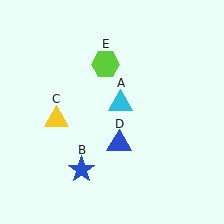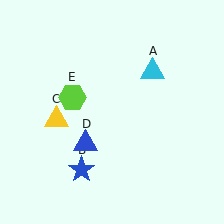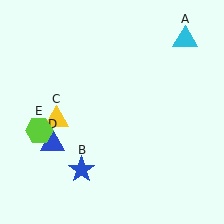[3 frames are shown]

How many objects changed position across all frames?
3 objects changed position: cyan triangle (object A), blue triangle (object D), lime hexagon (object E).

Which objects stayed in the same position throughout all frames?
Blue star (object B) and yellow triangle (object C) remained stationary.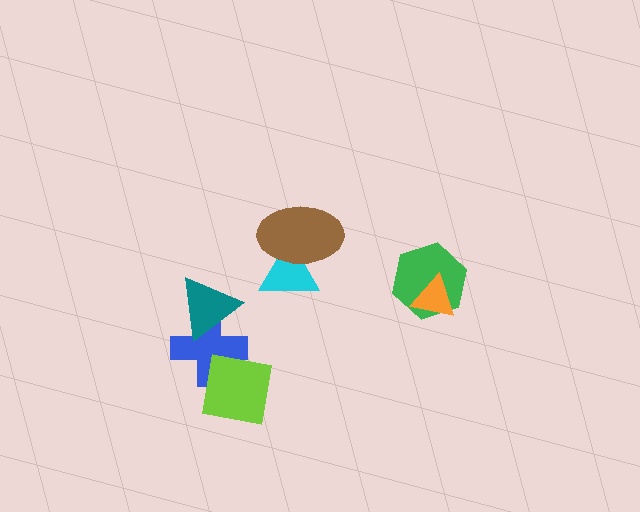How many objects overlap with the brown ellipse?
1 object overlaps with the brown ellipse.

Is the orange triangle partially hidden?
No, no other shape covers it.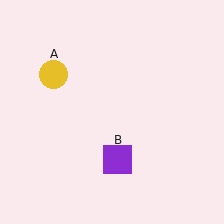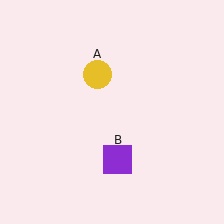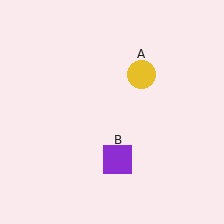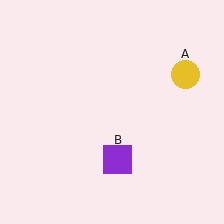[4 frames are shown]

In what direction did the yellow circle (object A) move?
The yellow circle (object A) moved right.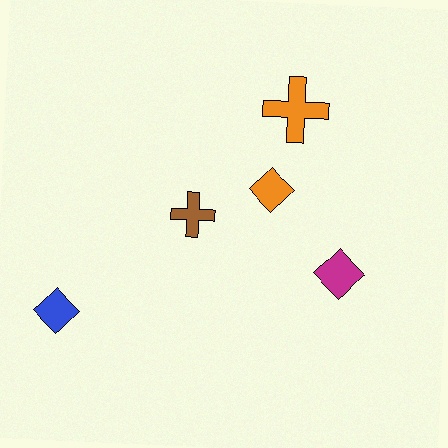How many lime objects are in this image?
There are no lime objects.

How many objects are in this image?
There are 5 objects.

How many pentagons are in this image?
There are no pentagons.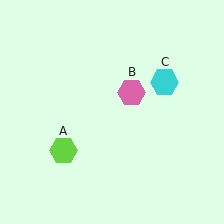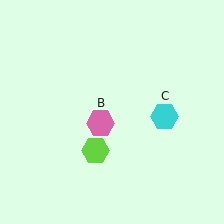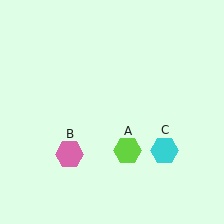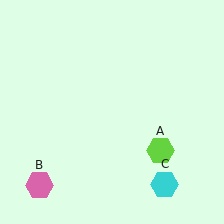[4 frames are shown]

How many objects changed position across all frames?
3 objects changed position: lime hexagon (object A), pink hexagon (object B), cyan hexagon (object C).